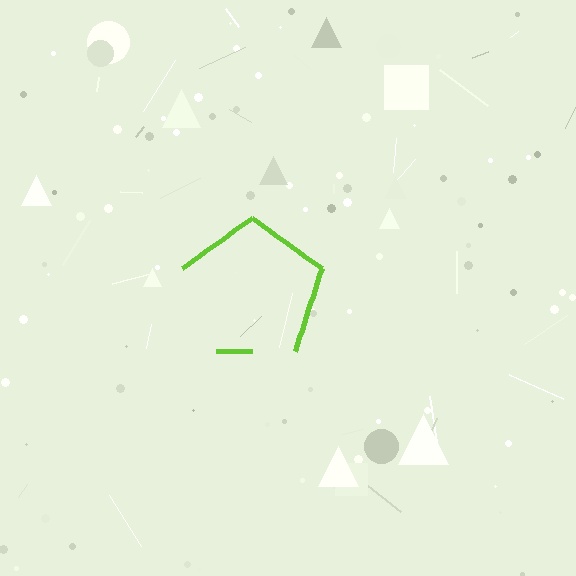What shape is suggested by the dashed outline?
The dashed outline suggests a pentagon.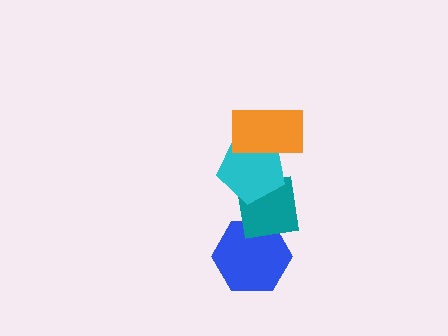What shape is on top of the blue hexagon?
The teal square is on top of the blue hexagon.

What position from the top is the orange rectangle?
The orange rectangle is 1st from the top.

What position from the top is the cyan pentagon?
The cyan pentagon is 2nd from the top.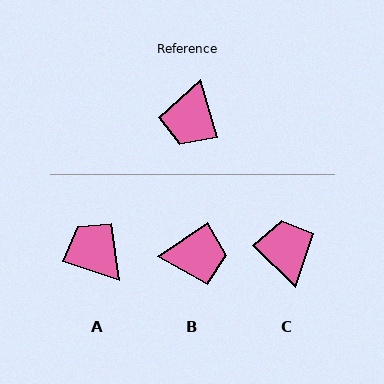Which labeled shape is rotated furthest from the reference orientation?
C, about 150 degrees away.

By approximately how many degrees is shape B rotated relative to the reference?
Approximately 109 degrees counter-clockwise.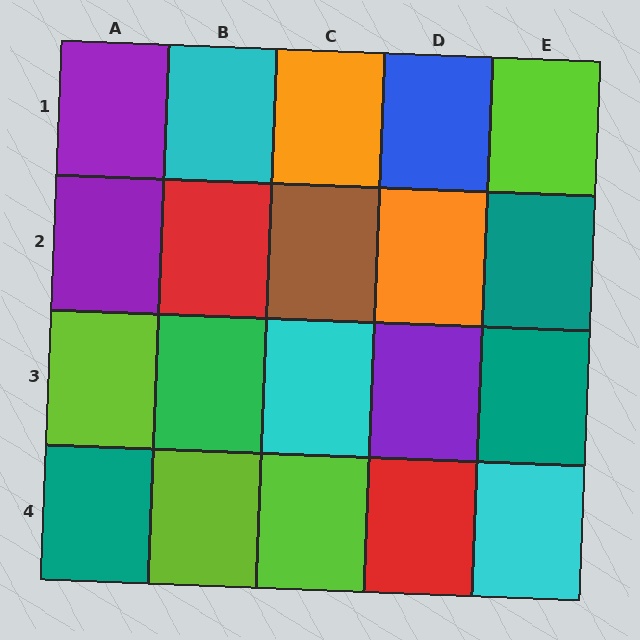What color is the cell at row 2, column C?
Brown.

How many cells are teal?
3 cells are teal.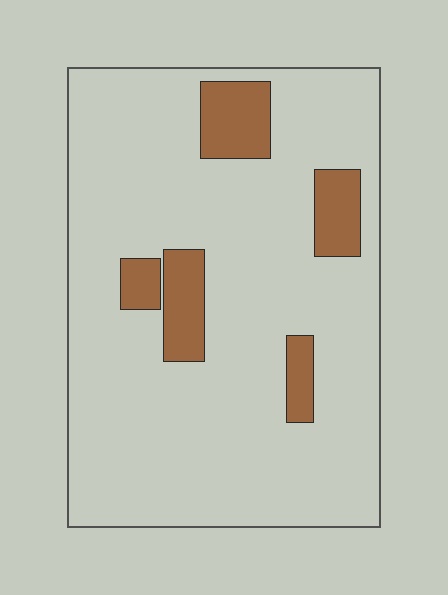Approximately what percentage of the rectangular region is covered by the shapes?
Approximately 15%.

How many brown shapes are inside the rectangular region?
5.